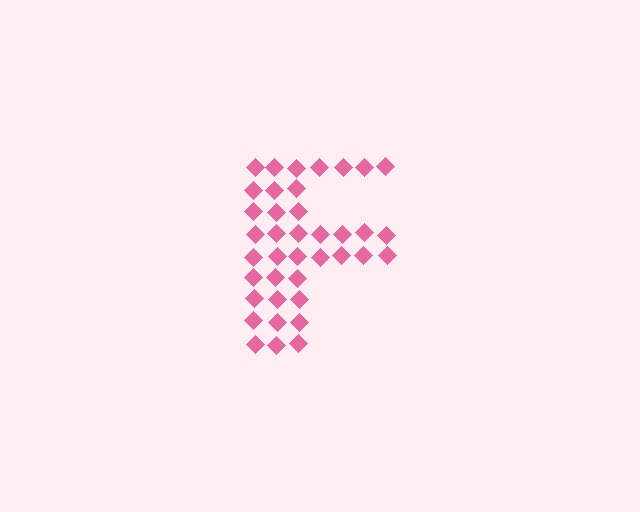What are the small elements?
The small elements are diamonds.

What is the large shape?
The large shape is the letter F.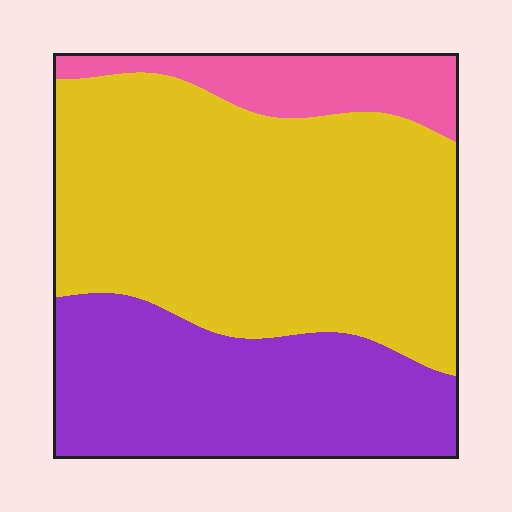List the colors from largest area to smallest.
From largest to smallest: yellow, purple, pink.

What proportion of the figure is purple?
Purple covers roughly 30% of the figure.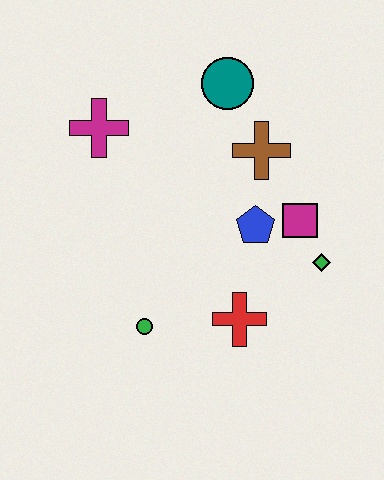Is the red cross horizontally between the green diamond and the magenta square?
No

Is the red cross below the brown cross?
Yes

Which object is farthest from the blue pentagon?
The magenta cross is farthest from the blue pentagon.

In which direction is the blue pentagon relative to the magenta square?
The blue pentagon is to the left of the magenta square.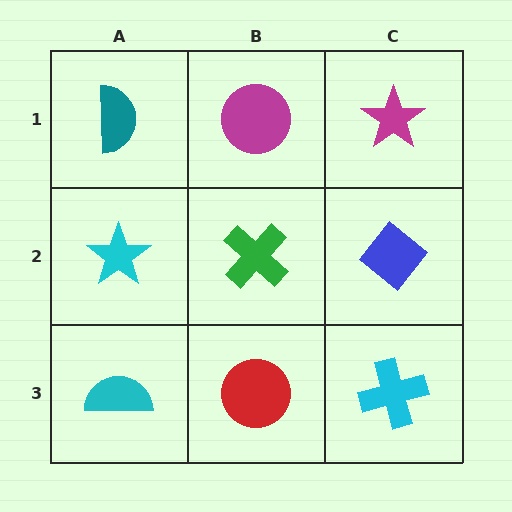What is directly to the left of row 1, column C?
A magenta circle.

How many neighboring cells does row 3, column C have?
2.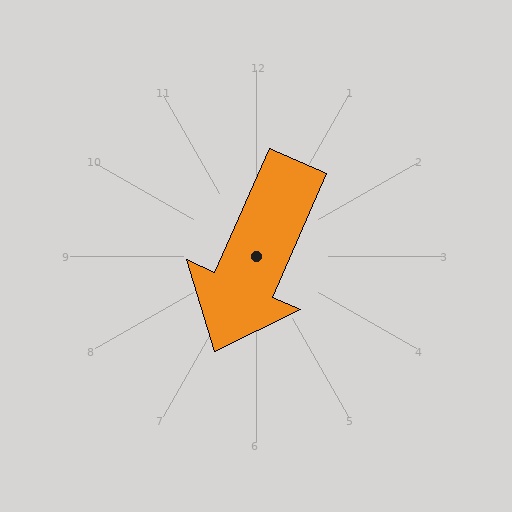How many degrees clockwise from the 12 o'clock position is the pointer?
Approximately 204 degrees.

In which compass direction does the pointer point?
Southwest.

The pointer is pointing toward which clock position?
Roughly 7 o'clock.